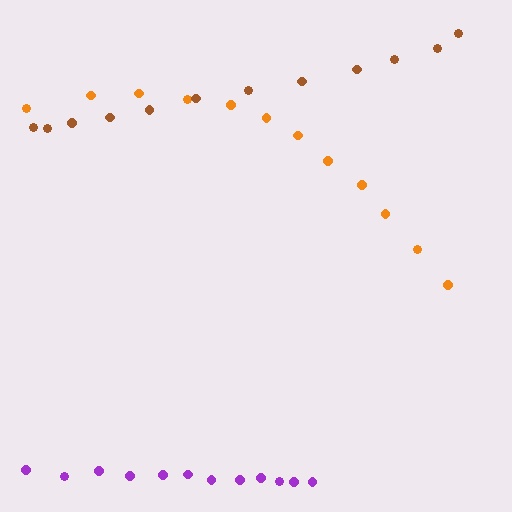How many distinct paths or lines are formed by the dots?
There are 3 distinct paths.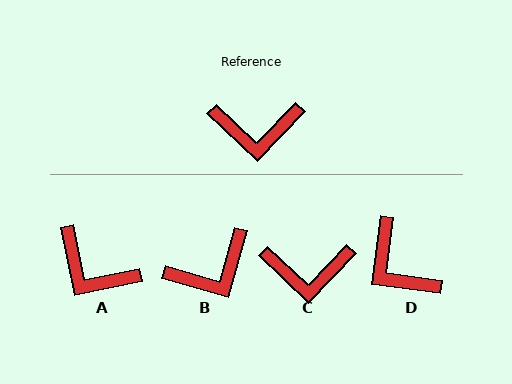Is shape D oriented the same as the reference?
No, it is off by about 54 degrees.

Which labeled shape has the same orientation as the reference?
C.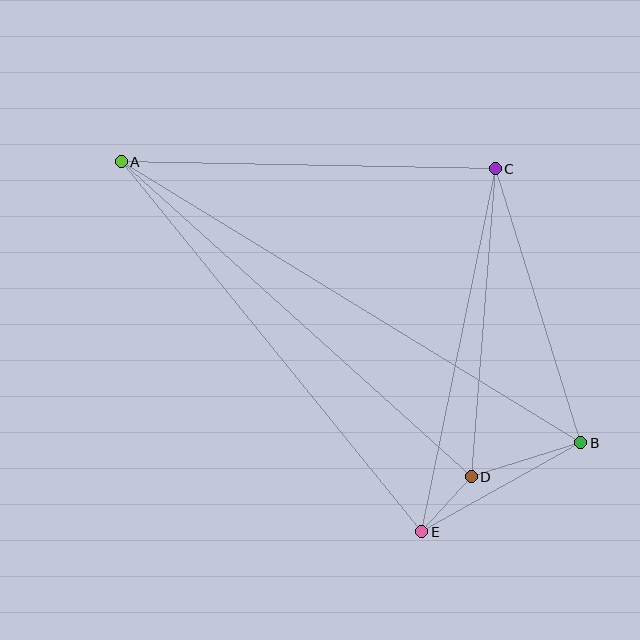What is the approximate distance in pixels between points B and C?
The distance between B and C is approximately 287 pixels.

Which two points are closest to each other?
Points D and E are closest to each other.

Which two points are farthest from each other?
Points A and B are farthest from each other.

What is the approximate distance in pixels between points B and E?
The distance between B and E is approximately 182 pixels.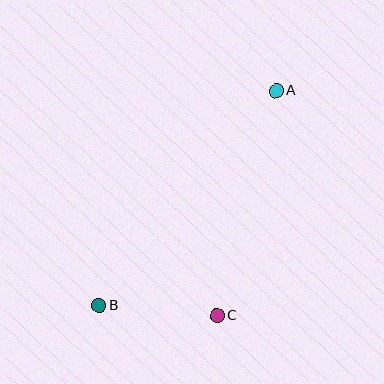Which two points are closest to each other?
Points B and C are closest to each other.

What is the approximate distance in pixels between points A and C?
The distance between A and C is approximately 233 pixels.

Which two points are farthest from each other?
Points A and B are farthest from each other.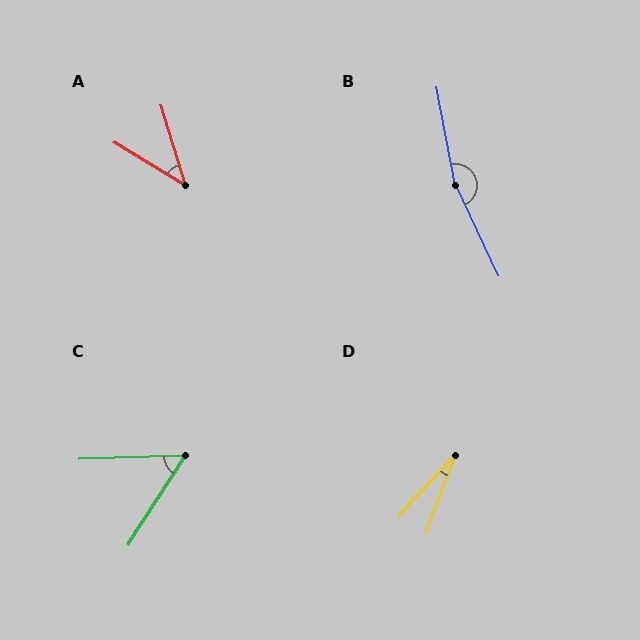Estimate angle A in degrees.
Approximately 42 degrees.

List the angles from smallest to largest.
D (22°), A (42°), C (55°), B (166°).